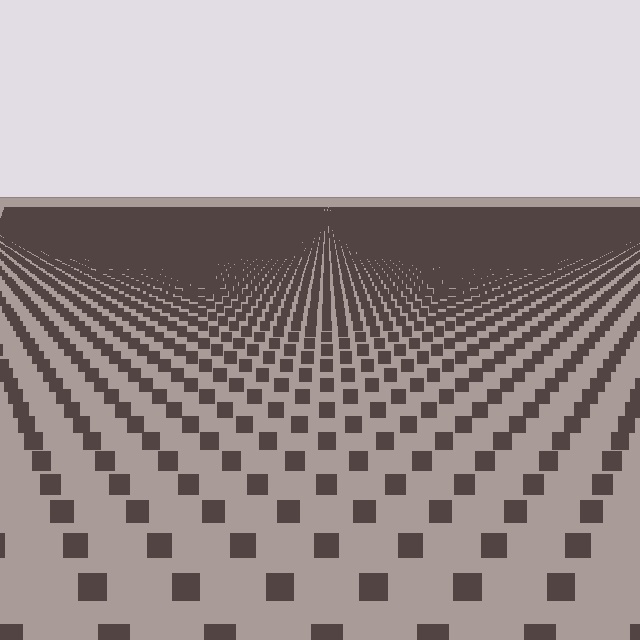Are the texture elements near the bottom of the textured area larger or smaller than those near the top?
Larger. Near the bottom, elements are closer to the viewer and appear at a bigger on-screen size.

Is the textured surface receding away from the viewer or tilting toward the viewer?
The surface is receding away from the viewer. Texture elements get smaller and denser toward the top.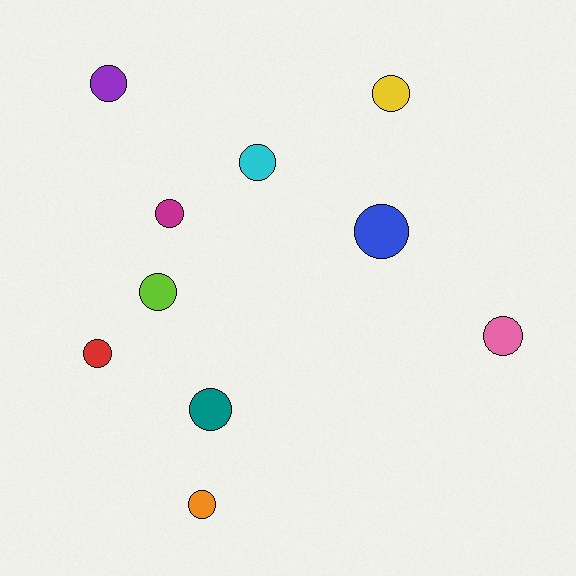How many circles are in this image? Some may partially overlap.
There are 10 circles.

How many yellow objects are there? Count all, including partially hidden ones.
There is 1 yellow object.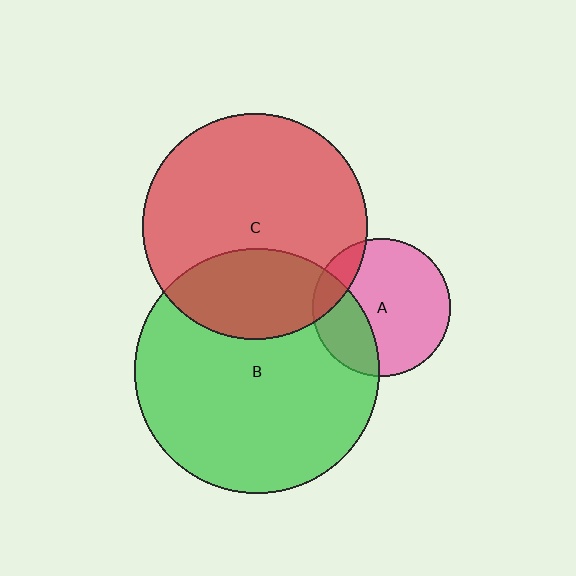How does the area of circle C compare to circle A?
Approximately 2.7 times.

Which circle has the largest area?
Circle B (green).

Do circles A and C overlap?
Yes.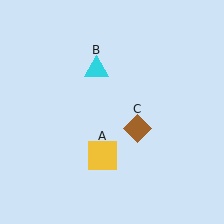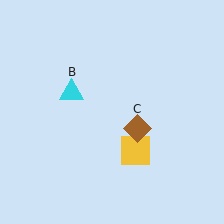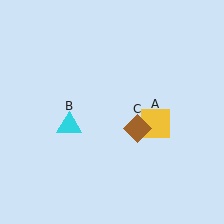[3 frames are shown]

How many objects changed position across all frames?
2 objects changed position: yellow square (object A), cyan triangle (object B).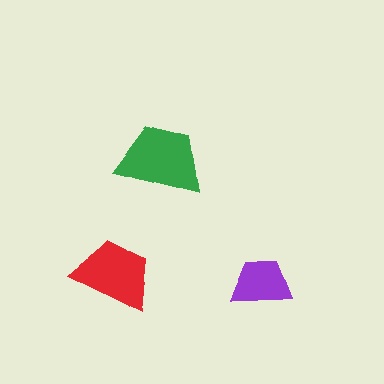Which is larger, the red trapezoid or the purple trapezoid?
The red one.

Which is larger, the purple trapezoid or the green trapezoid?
The green one.